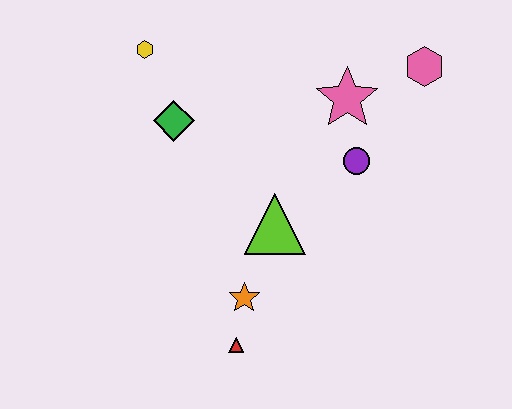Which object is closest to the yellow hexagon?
The green diamond is closest to the yellow hexagon.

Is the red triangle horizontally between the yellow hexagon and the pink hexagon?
Yes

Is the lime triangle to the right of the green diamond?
Yes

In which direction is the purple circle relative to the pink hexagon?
The purple circle is below the pink hexagon.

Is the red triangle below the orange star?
Yes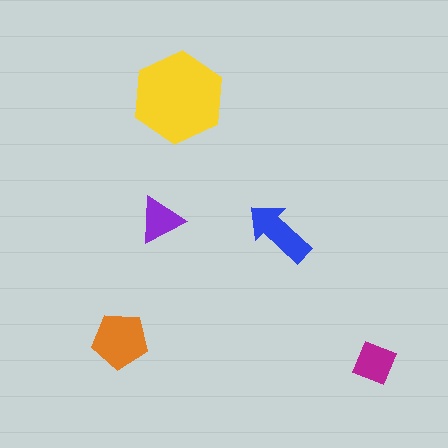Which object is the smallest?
The purple triangle.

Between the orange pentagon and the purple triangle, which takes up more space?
The orange pentagon.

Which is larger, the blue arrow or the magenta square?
The blue arrow.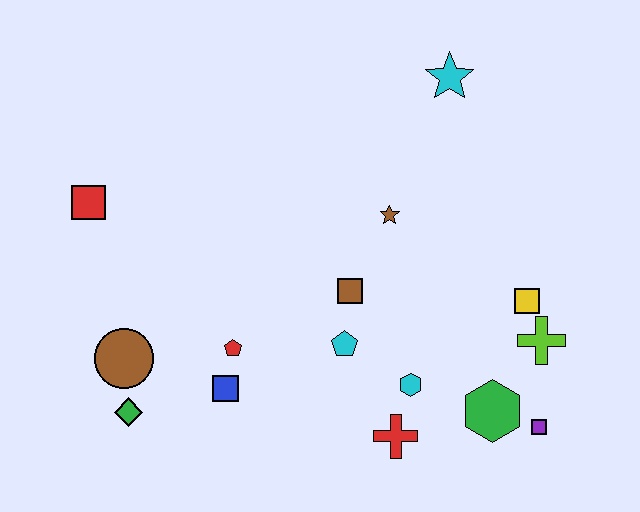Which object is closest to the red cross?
The cyan hexagon is closest to the red cross.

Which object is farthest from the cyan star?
The green diamond is farthest from the cyan star.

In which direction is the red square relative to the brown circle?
The red square is above the brown circle.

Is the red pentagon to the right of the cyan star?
No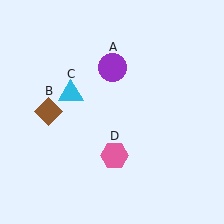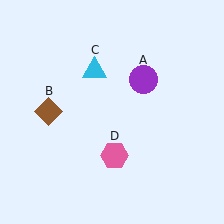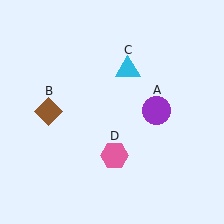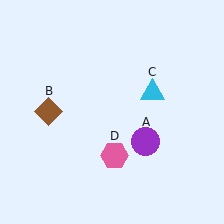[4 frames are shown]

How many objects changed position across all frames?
2 objects changed position: purple circle (object A), cyan triangle (object C).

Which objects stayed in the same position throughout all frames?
Brown diamond (object B) and pink hexagon (object D) remained stationary.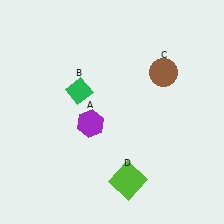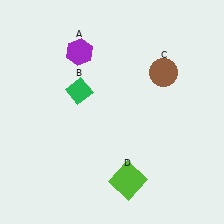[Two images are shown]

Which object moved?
The purple hexagon (A) moved up.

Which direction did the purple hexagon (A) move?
The purple hexagon (A) moved up.